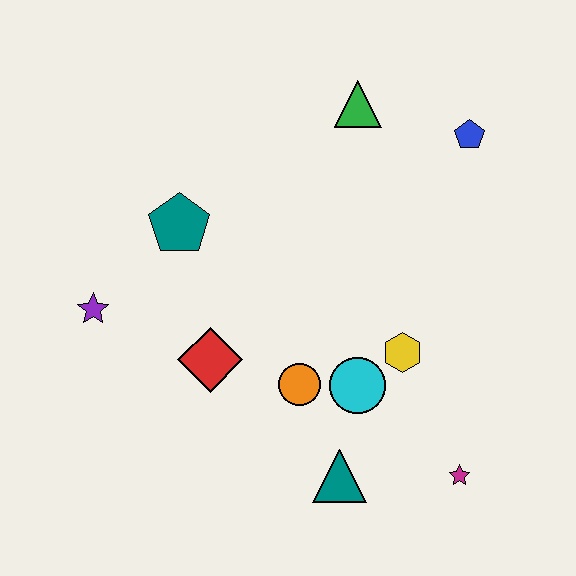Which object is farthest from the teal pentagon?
The magenta star is farthest from the teal pentagon.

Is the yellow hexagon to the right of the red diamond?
Yes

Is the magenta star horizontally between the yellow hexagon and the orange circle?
No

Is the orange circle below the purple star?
Yes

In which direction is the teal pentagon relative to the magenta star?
The teal pentagon is to the left of the magenta star.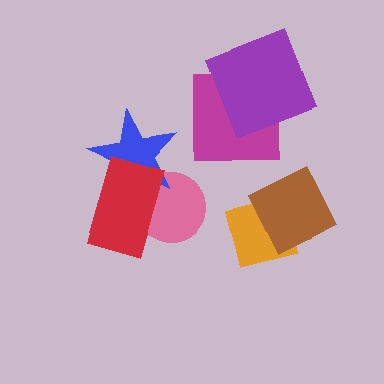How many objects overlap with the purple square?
1 object overlaps with the purple square.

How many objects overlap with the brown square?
1 object overlaps with the brown square.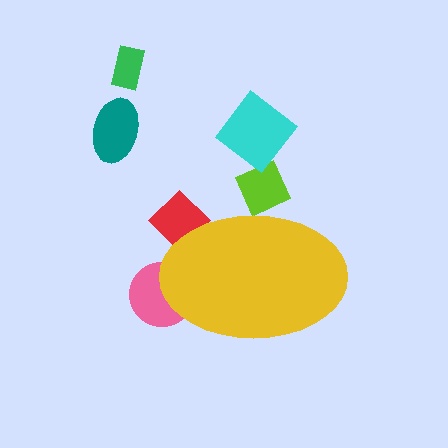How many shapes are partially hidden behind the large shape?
3 shapes are partially hidden.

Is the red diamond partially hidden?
Yes, the red diamond is partially hidden behind the yellow ellipse.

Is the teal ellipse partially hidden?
No, the teal ellipse is fully visible.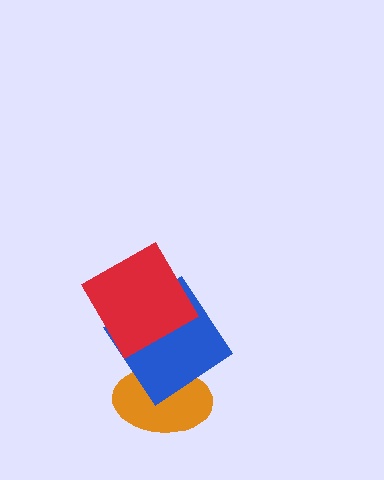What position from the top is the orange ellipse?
The orange ellipse is 3rd from the top.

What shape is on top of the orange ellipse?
The blue diamond is on top of the orange ellipse.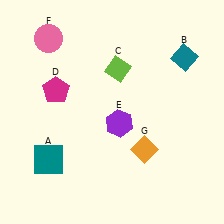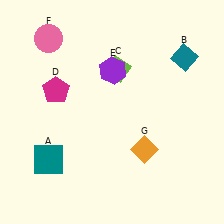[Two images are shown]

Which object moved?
The purple hexagon (E) moved up.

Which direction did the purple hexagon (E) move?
The purple hexagon (E) moved up.